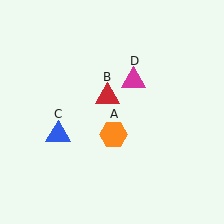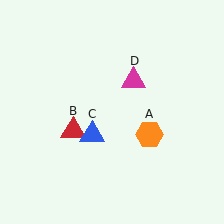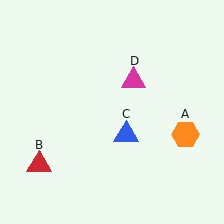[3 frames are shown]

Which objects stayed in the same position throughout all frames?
Magenta triangle (object D) remained stationary.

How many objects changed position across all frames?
3 objects changed position: orange hexagon (object A), red triangle (object B), blue triangle (object C).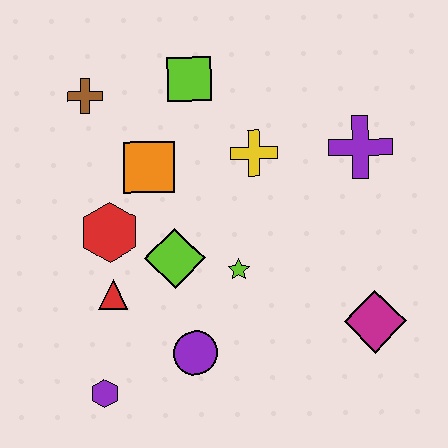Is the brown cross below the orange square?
No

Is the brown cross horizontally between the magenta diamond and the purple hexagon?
No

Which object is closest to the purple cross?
The yellow cross is closest to the purple cross.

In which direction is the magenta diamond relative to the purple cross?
The magenta diamond is below the purple cross.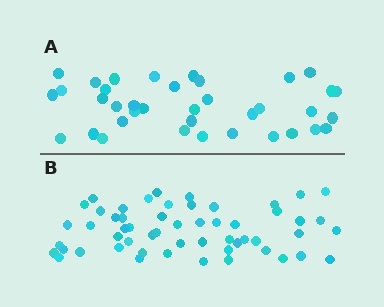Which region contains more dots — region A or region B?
Region B (the bottom region) has more dots.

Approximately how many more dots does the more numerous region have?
Region B has approximately 20 more dots than region A.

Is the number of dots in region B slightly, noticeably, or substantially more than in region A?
Region B has substantially more. The ratio is roughly 1.5 to 1.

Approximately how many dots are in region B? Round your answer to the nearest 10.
About 60 dots. (The exact count is 55, which rounds to 60.)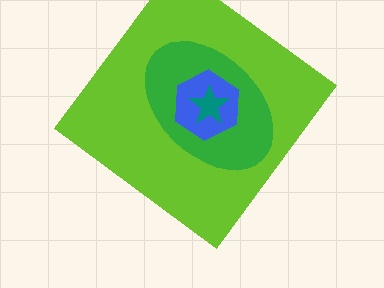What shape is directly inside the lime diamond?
The green ellipse.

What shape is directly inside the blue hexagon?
The teal star.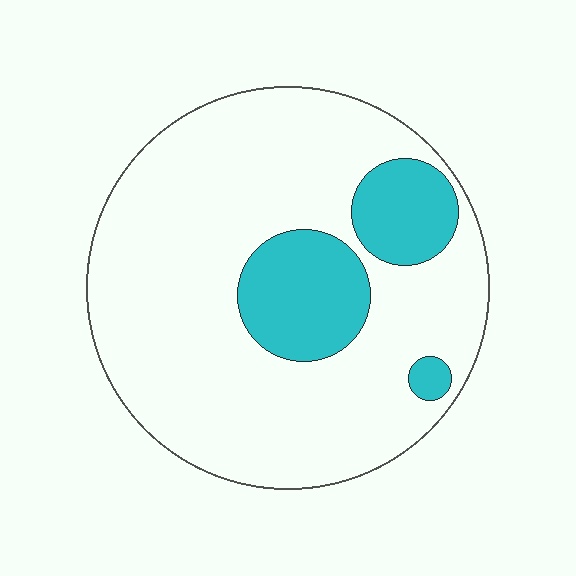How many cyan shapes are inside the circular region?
3.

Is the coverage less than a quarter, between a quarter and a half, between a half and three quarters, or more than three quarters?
Less than a quarter.